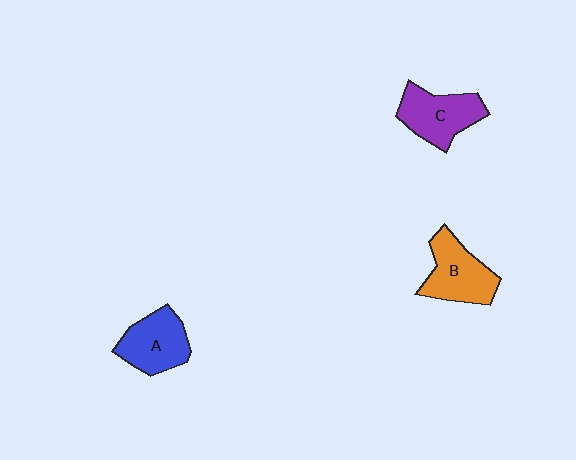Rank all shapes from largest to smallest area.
From largest to smallest: B (orange), C (purple), A (blue).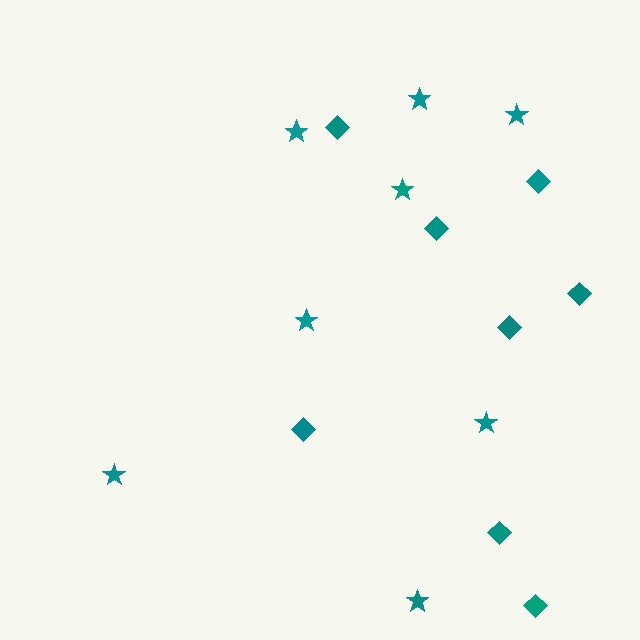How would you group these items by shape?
There are 2 groups: one group of stars (8) and one group of diamonds (8).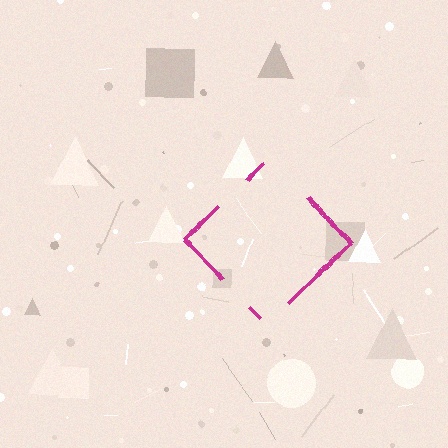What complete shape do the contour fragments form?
The contour fragments form a diamond.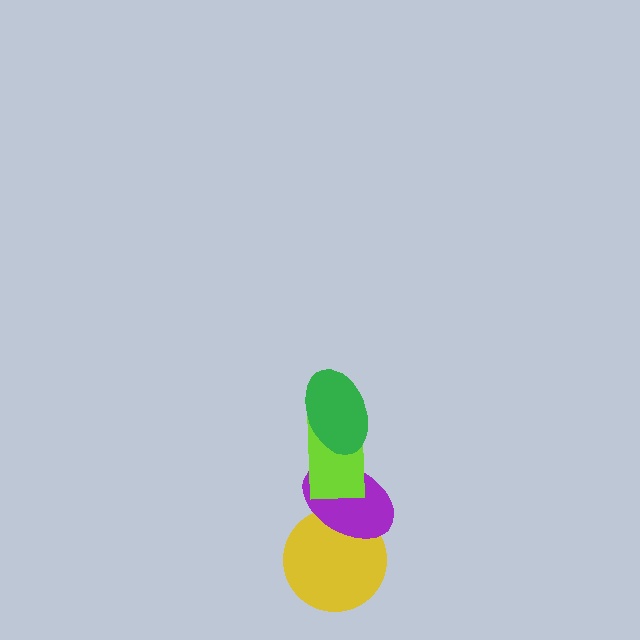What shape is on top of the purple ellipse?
The lime rectangle is on top of the purple ellipse.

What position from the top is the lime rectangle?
The lime rectangle is 2nd from the top.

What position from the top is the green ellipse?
The green ellipse is 1st from the top.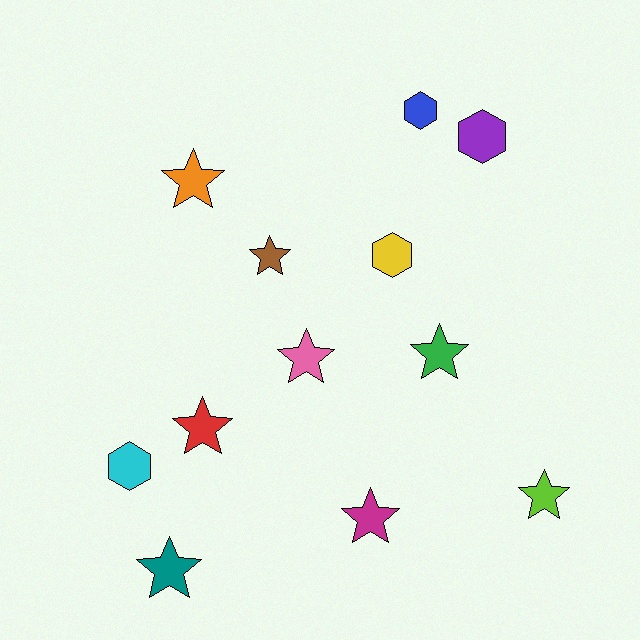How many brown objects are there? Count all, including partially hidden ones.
There is 1 brown object.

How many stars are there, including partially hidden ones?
There are 8 stars.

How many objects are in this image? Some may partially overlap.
There are 12 objects.